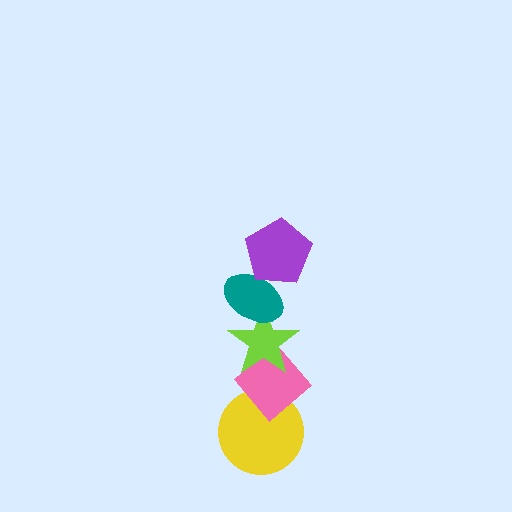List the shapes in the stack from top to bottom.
From top to bottom: the purple pentagon, the teal ellipse, the lime star, the pink diamond, the yellow circle.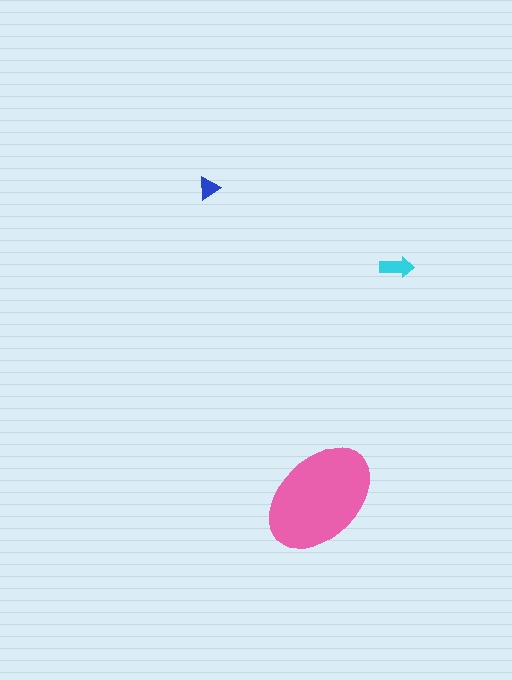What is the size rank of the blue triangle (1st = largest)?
3rd.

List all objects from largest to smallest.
The pink ellipse, the cyan arrow, the blue triangle.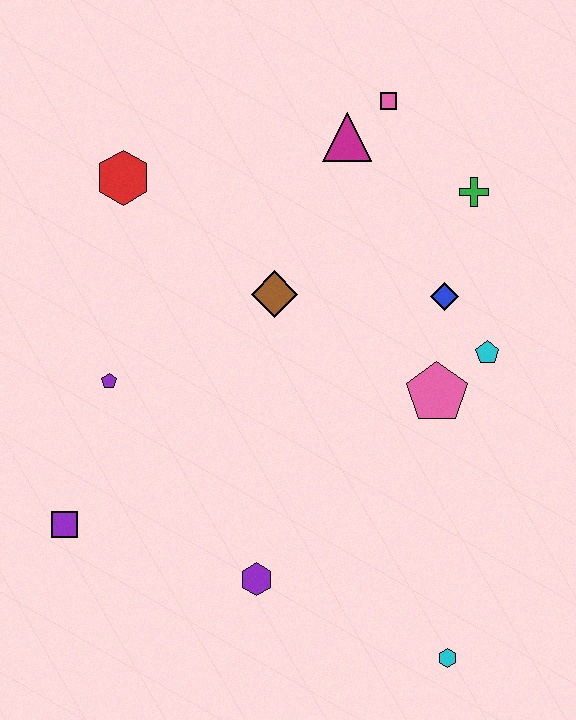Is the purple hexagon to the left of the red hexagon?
No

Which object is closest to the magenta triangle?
The pink square is closest to the magenta triangle.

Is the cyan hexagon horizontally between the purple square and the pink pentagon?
No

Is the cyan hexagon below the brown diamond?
Yes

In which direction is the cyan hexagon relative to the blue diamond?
The cyan hexagon is below the blue diamond.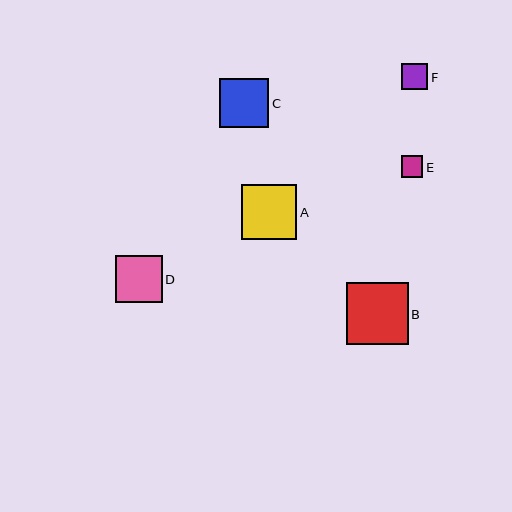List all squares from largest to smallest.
From largest to smallest: B, A, C, D, F, E.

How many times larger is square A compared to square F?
Square A is approximately 2.1 times the size of square F.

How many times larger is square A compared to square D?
Square A is approximately 1.2 times the size of square D.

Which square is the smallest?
Square E is the smallest with a size of approximately 22 pixels.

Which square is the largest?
Square B is the largest with a size of approximately 62 pixels.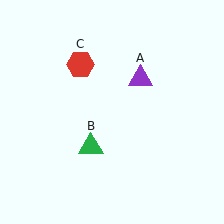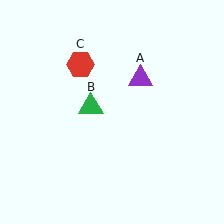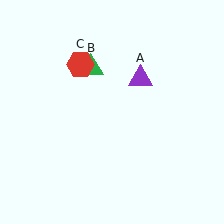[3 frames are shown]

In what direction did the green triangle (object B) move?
The green triangle (object B) moved up.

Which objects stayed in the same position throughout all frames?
Purple triangle (object A) and red hexagon (object C) remained stationary.